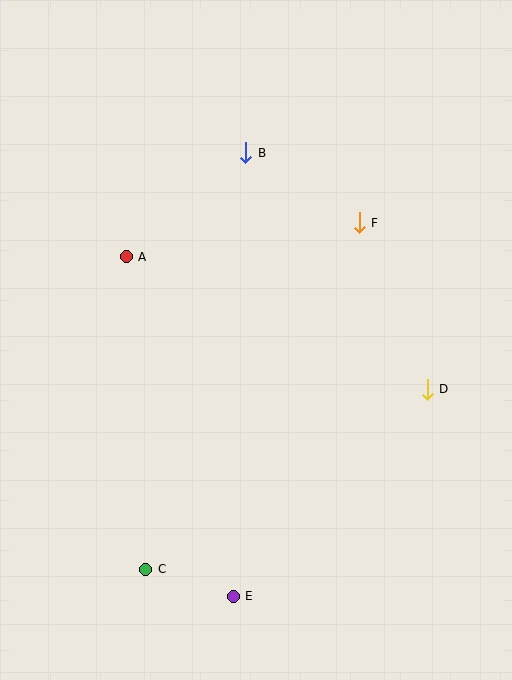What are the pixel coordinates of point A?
Point A is at (126, 257).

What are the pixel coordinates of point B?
Point B is at (246, 153).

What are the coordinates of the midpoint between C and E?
The midpoint between C and E is at (190, 583).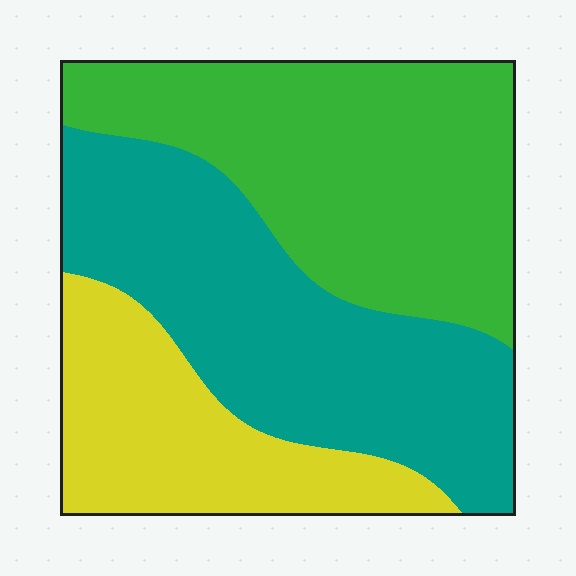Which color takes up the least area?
Yellow, at roughly 25%.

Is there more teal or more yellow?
Teal.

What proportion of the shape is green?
Green takes up about three eighths (3/8) of the shape.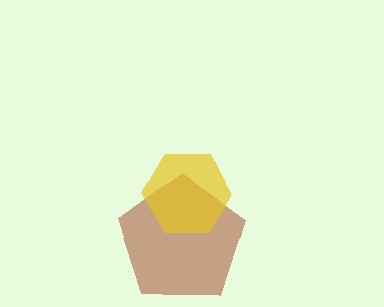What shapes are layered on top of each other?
The layered shapes are: a brown pentagon, a yellow hexagon.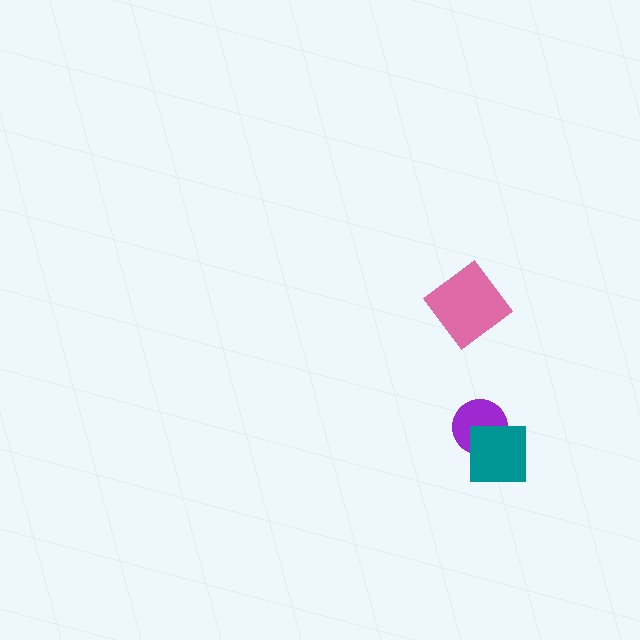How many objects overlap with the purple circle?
1 object overlaps with the purple circle.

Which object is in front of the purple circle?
The teal square is in front of the purple circle.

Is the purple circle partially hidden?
Yes, it is partially covered by another shape.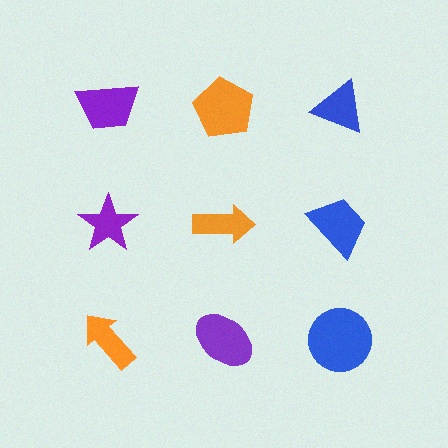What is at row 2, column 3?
A blue trapezoid.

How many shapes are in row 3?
3 shapes.